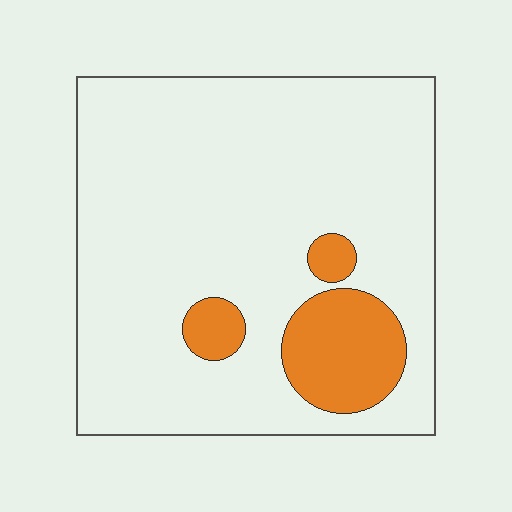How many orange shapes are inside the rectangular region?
3.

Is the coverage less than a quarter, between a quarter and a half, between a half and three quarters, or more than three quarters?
Less than a quarter.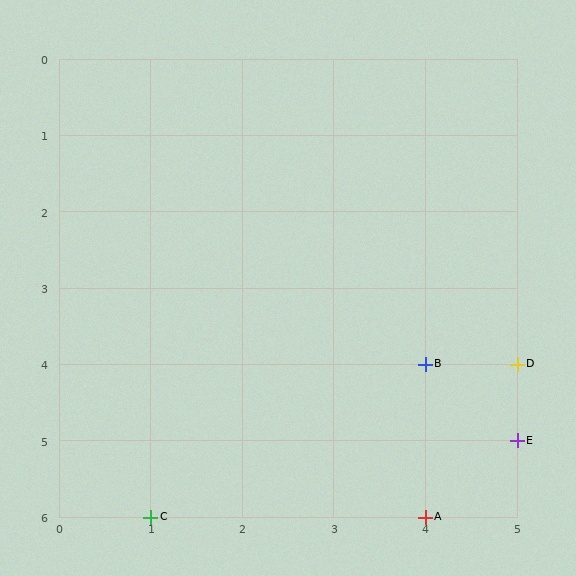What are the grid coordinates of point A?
Point A is at grid coordinates (4, 6).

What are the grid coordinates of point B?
Point B is at grid coordinates (4, 4).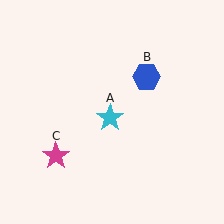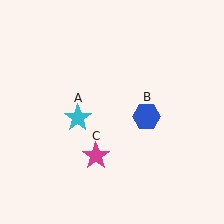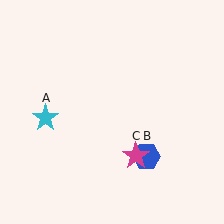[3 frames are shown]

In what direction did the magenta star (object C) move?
The magenta star (object C) moved right.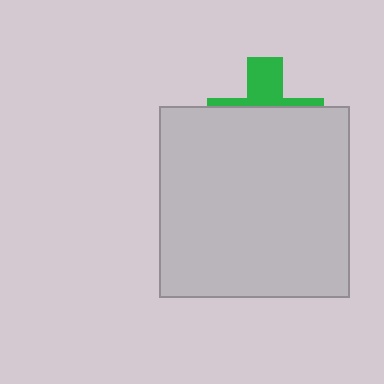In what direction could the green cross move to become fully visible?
The green cross could move up. That would shift it out from behind the light gray square entirely.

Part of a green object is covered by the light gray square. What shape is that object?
It is a cross.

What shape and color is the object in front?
The object in front is a light gray square.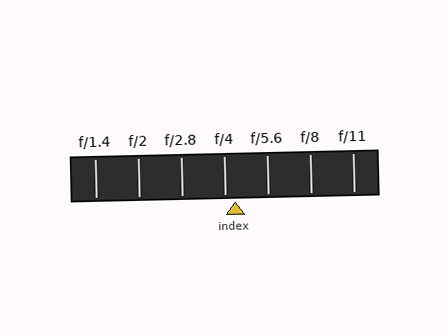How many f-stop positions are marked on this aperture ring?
There are 7 f-stop positions marked.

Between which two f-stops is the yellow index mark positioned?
The index mark is between f/4 and f/5.6.